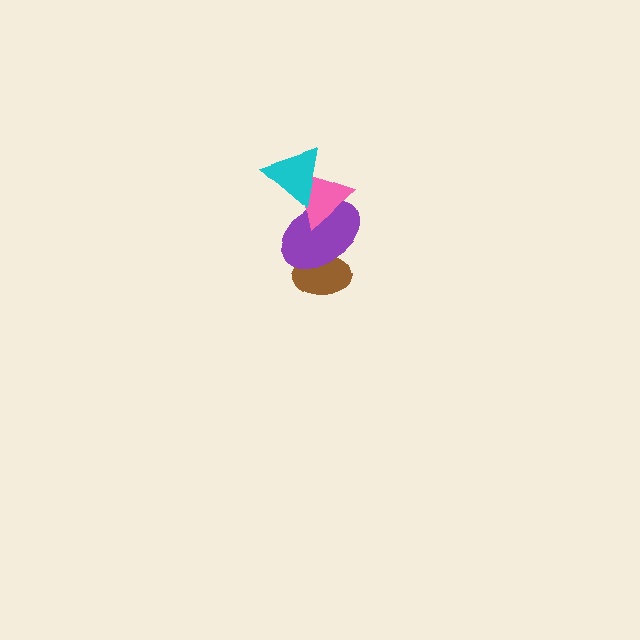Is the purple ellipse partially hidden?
Yes, it is partially covered by another shape.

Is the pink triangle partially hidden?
Yes, it is partially covered by another shape.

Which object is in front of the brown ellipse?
The purple ellipse is in front of the brown ellipse.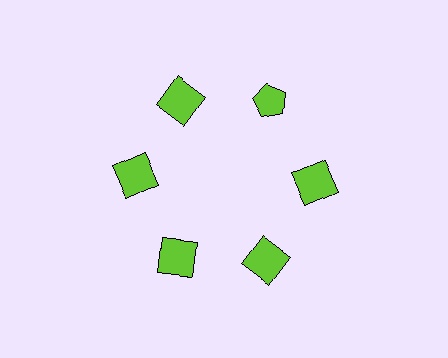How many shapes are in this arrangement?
There are 6 shapes arranged in a ring pattern.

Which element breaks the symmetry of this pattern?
The lime pentagon at roughly the 1 o'clock position breaks the symmetry. All other shapes are lime squares.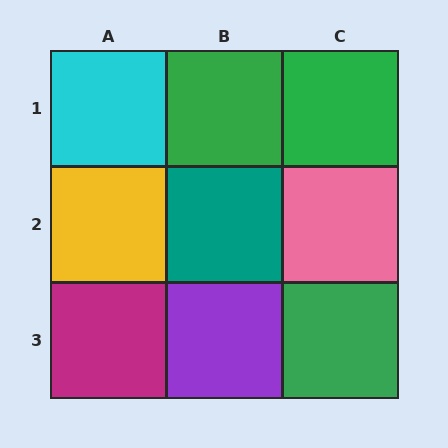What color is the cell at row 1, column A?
Cyan.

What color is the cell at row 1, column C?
Green.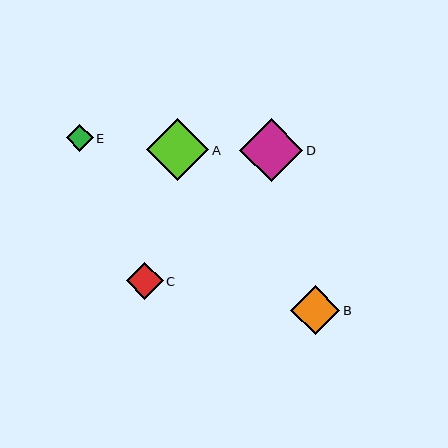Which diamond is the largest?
Diamond D is the largest with a size of approximately 63 pixels.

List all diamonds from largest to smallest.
From largest to smallest: D, A, B, C, E.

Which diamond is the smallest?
Diamond E is the smallest with a size of approximately 27 pixels.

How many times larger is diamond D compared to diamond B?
Diamond D is approximately 1.3 times the size of diamond B.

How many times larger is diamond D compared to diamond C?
Diamond D is approximately 1.7 times the size of diamond C.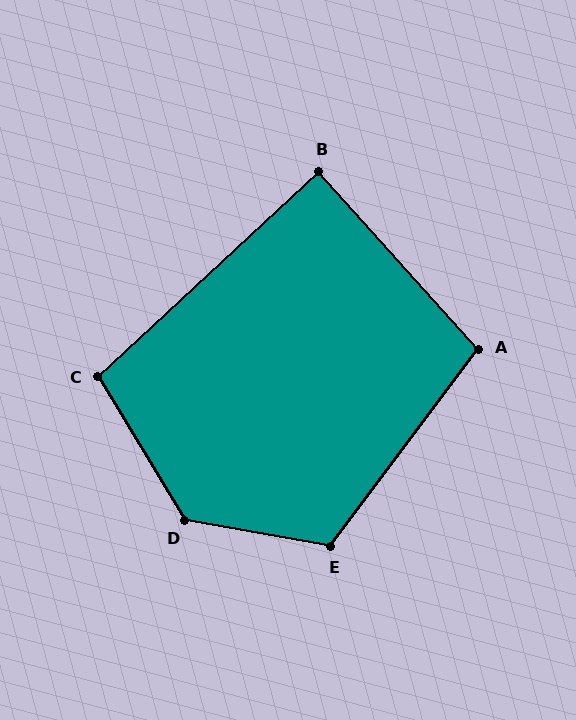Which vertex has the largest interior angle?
D, at approximately 131 degrees.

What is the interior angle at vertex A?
Approximately 101 degrees (obtuse).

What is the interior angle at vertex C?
Approximately 102 degrees (obtuse).